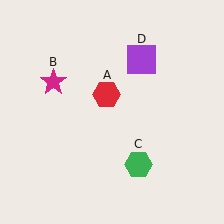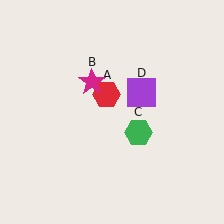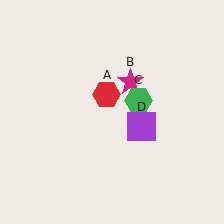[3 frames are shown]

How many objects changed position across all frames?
3 objects changed position: magenta star (object B), green hexagon (object C), purple square (object D).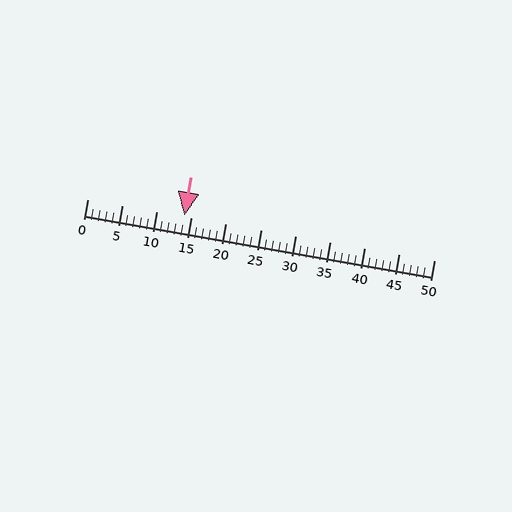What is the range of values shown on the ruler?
The ruler shows values from 0 to 50.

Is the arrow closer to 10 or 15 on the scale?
The arrow is closer to 15.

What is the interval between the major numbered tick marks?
The major tick marks are spaced 5 units apart.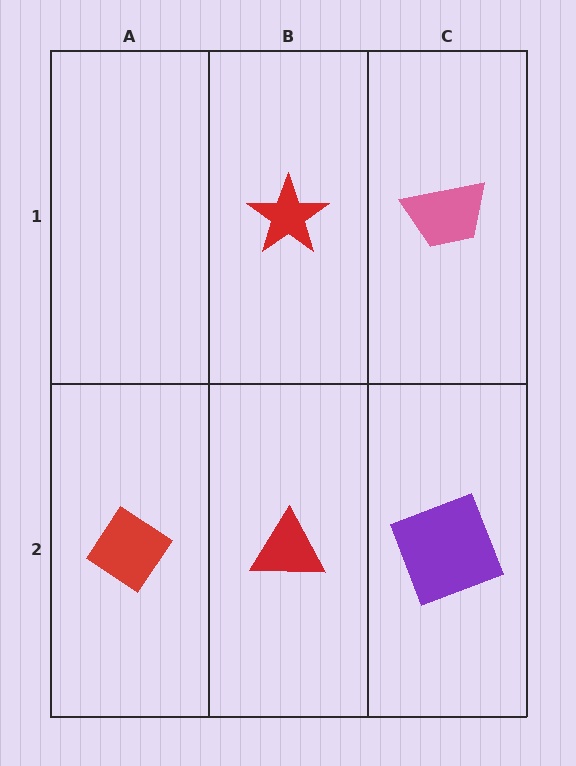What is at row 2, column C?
A purple square.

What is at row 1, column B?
A red star.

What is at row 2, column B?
A red triangle.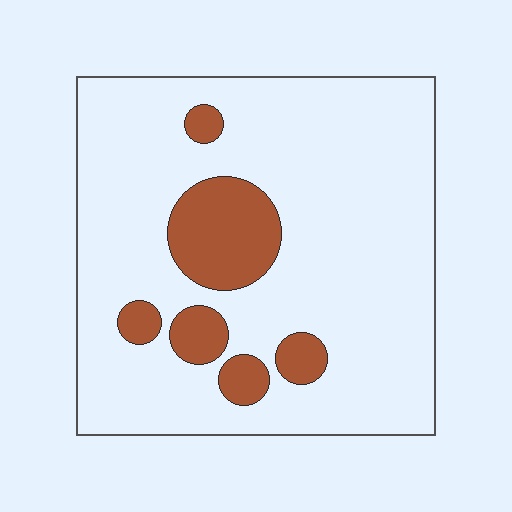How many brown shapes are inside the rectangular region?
6.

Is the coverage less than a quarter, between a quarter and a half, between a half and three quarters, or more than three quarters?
Less than a quarter.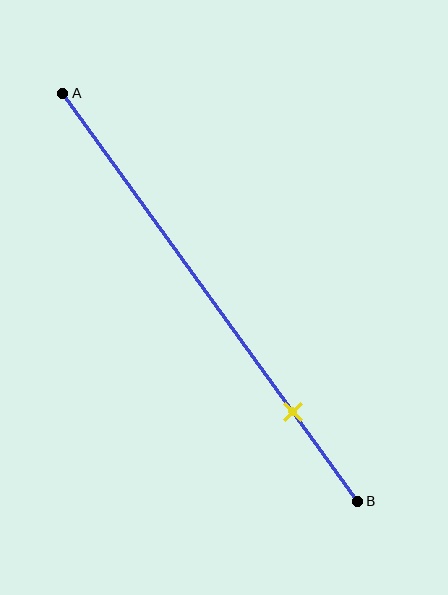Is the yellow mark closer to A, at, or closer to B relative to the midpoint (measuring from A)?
The yellow mark is closer to point B than the midpoint of segment AB.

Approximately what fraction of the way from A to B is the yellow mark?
The yellow mark is approximately 80% of the way from A to B.